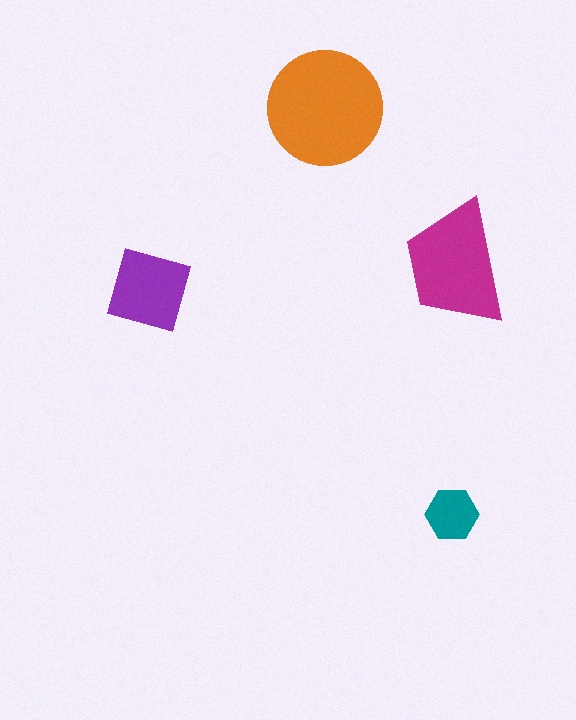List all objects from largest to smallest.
The orange circle, the magenta trapezoid, the purple diamond, the teal hexagon.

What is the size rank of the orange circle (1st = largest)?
1st.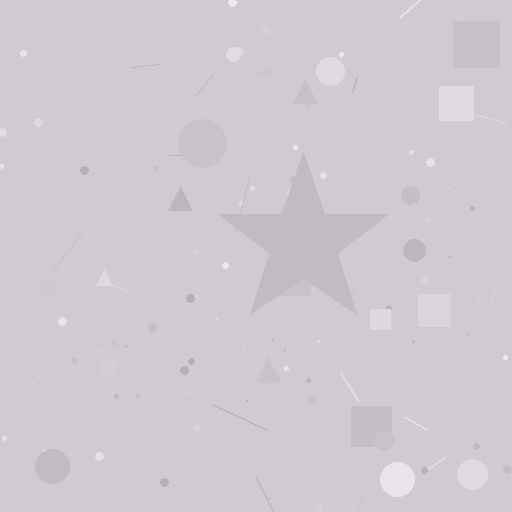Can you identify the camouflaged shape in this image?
The camouflaged shape is a star.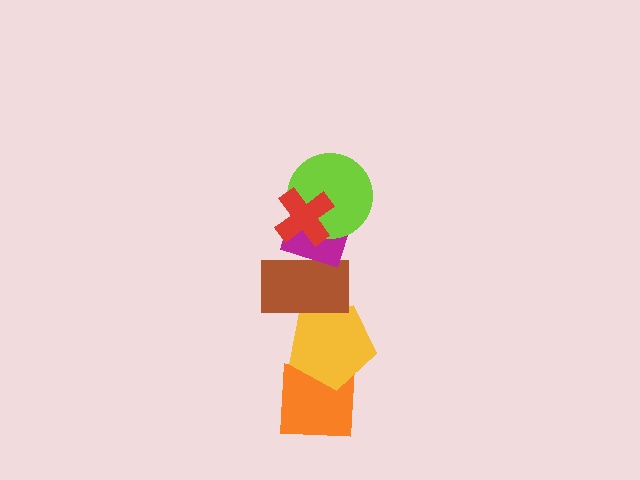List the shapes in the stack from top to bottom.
From top to bottom: the red cross, the lime circle, the magenta diamond, the brown rectangle, the yellow pentagon, the orange square.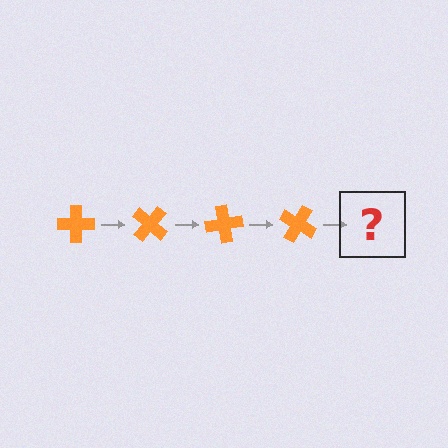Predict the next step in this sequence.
The next step is an orange cross rotated 160 degrees.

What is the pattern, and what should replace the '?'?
The pattern is that the cross rotates 40 degrees each step. The '?' should be an orange cross rotated 160 degrees.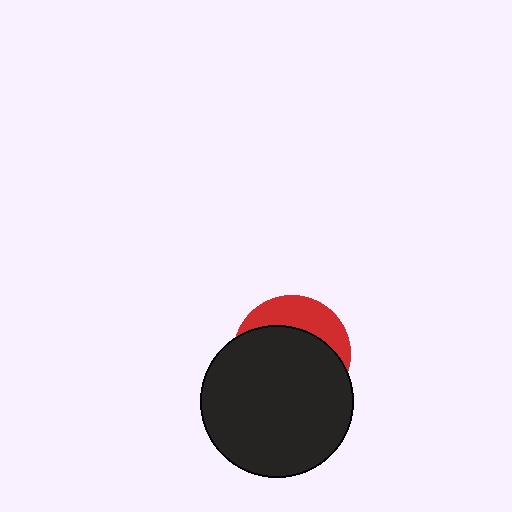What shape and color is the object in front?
The object in front is a black circle.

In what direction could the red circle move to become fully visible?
The red circle could move up. That would shift it out from behind the black circle entirely.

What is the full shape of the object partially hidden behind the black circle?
The partially hidden object is a red circle.